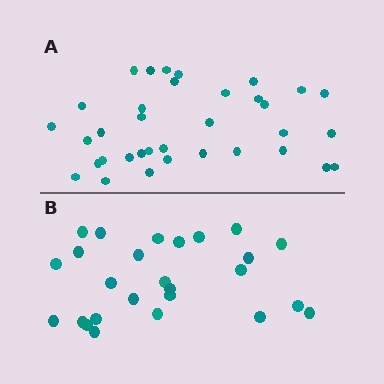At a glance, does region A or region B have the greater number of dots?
Region A (the top region) has more dots.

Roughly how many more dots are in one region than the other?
Region A has roughly 8 or so more dots than region B.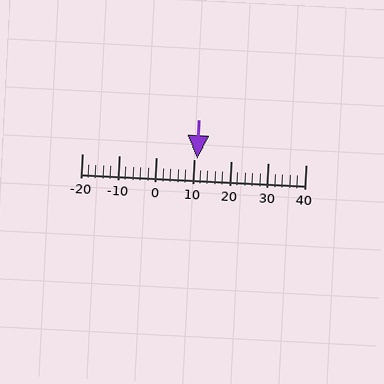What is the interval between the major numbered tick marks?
The major tick marks are spaced 10 units apart.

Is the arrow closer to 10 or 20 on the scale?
The arrow is closer to 10.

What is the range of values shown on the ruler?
The ruler shows values from -20 to 40.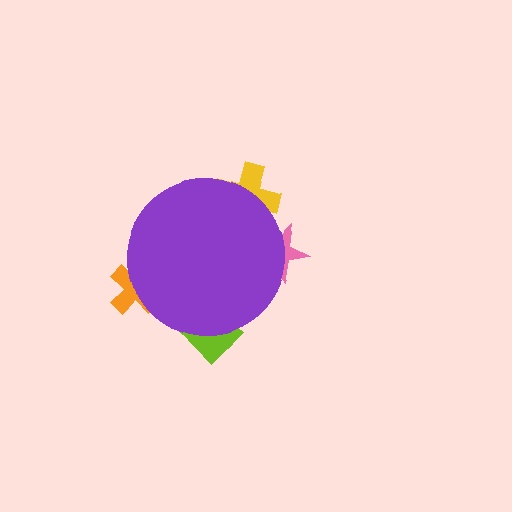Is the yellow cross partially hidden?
Yes, the yellow cross is partially hidden behind the purple circle.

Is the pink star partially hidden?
Yes, the pink star is partially hidden behind the purple circle.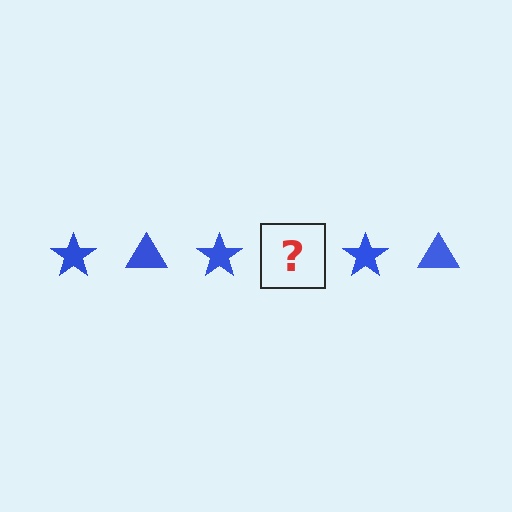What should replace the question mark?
The question mark should be replaced with a blue triangle.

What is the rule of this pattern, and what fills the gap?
The rule is that the pattern cycles through star, triangle shapes in blue. The gap should be filled with a blue triangle.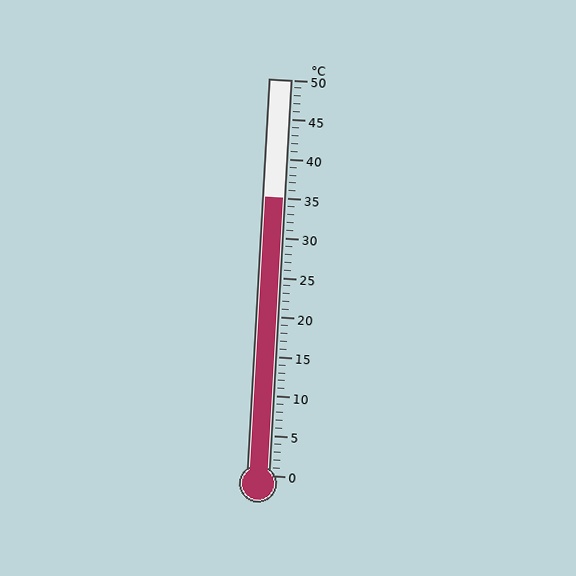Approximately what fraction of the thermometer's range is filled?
The thermometer is filled to approximately 70% of its range.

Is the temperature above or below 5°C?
The temperature is above 5°C.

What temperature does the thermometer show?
The thermometer shows approximately 35°C.